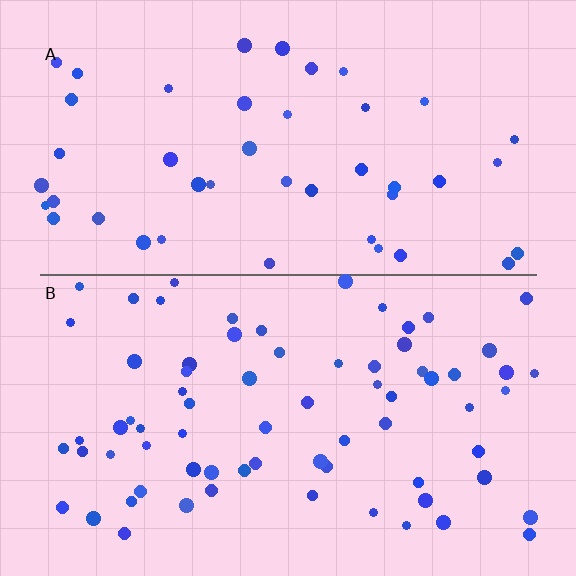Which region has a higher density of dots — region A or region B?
B (the bottom).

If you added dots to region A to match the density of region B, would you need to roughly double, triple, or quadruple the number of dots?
Approximately double.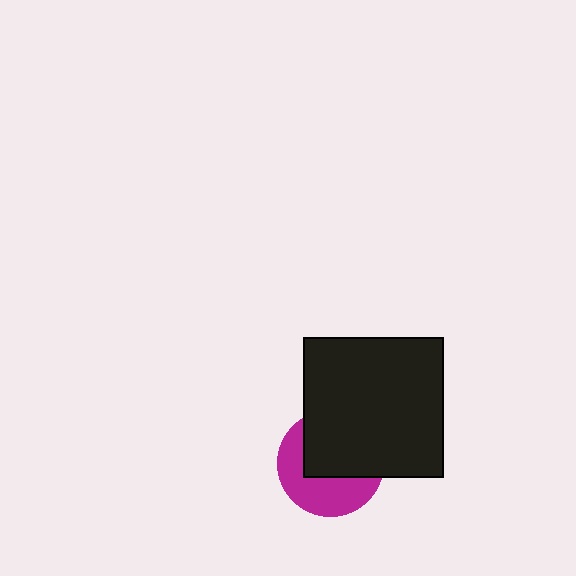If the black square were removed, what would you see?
You would see the complete magenta circle.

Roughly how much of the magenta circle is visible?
About half of it is visible (roughly 47%).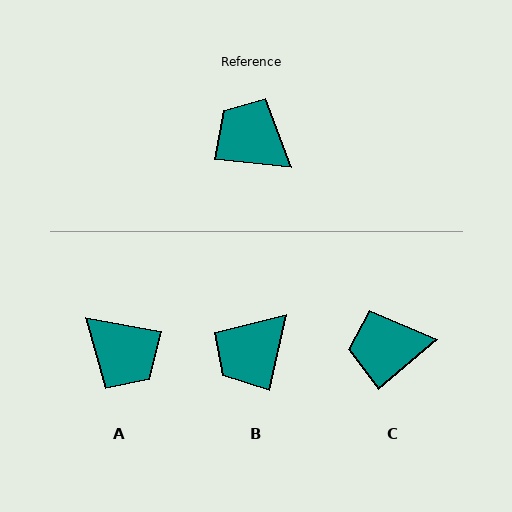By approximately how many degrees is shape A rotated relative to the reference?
Approximately 176 degrees counter-clockwise.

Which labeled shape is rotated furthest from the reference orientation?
A, about 176 degrees away.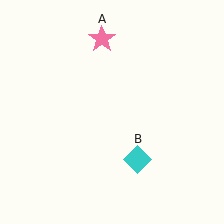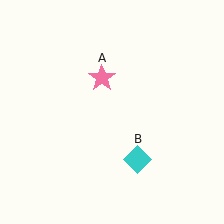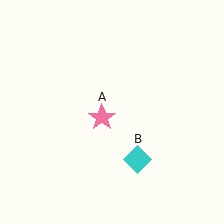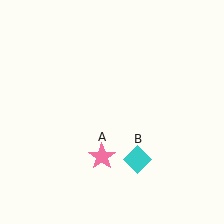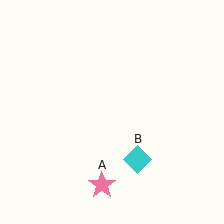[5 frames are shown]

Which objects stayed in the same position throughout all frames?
Cyan diamond (object B) remained stationary.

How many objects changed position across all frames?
1 object changed position: pink star (object A).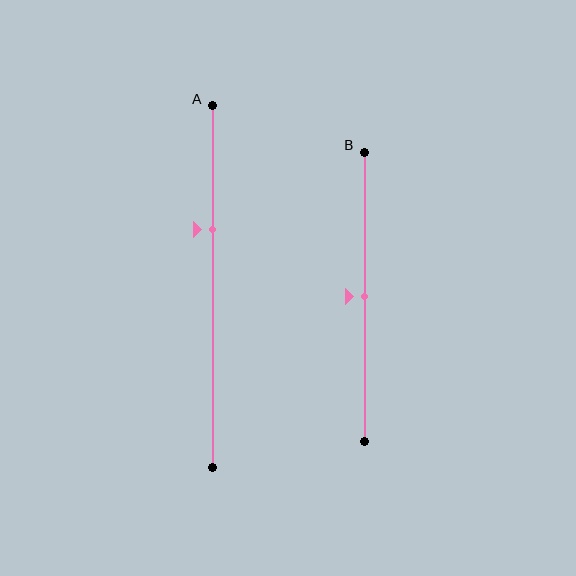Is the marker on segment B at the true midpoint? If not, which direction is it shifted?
Yes, the marker on segment B is at the true midpoint.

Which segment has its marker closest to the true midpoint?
Segment B has its marker closest to the true midpoint.